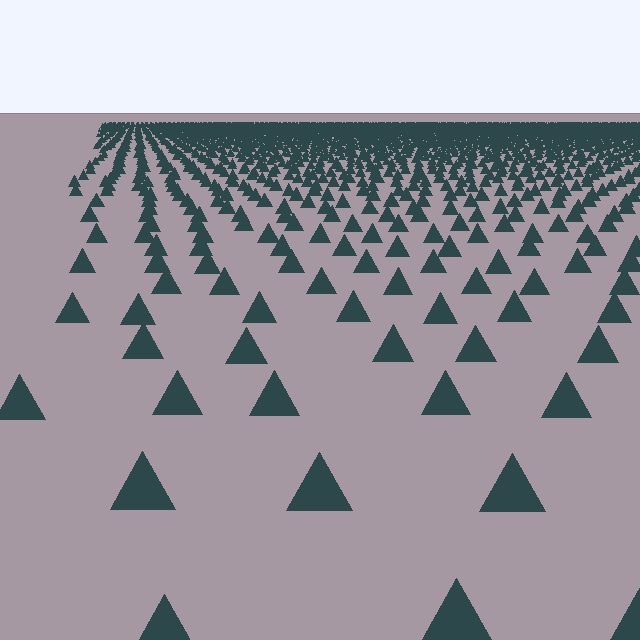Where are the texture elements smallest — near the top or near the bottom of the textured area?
Near the top.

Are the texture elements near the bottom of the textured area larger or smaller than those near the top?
Larger. Near the bottom, elements are closer to the viewer and appear at a bigger on-screen size.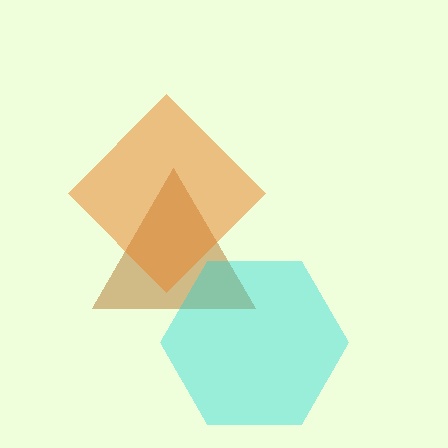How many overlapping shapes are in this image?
There are 3 overlapping shapes in the image.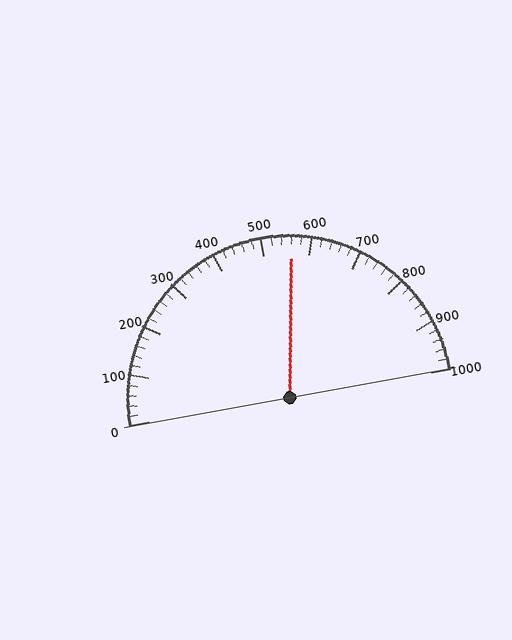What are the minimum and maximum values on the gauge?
The gauge ranges from 0 to 1000.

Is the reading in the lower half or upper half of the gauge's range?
The reading is in the upper half of the range (0 to 1000).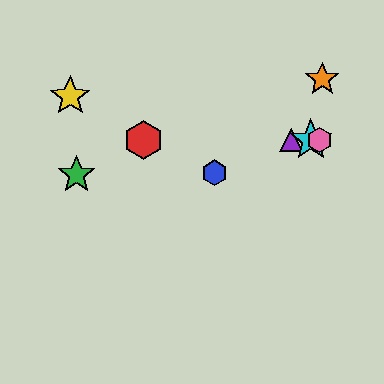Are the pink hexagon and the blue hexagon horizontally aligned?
No, the pink hexagon is at y≈140 and the blue hexagon is at y≈173.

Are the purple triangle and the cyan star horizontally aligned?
Yes, both are at y≈140.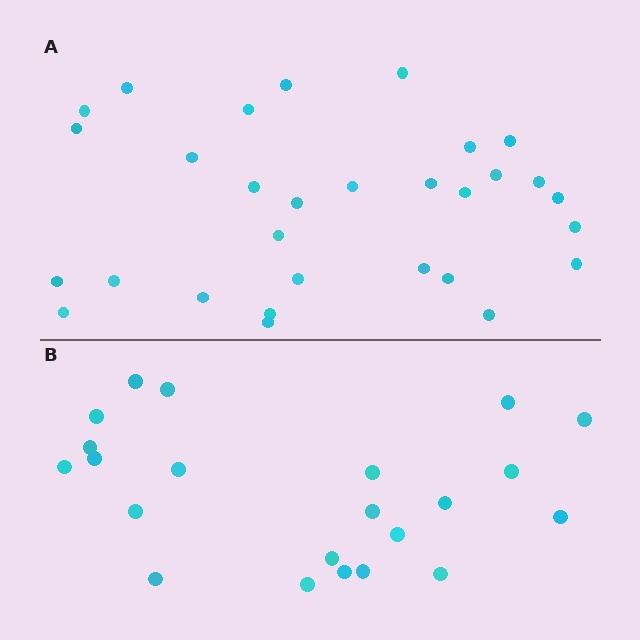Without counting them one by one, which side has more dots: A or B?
Region A (the top region) has more dots.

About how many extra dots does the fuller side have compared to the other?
Region A has roughly 8 or so more dots than region B.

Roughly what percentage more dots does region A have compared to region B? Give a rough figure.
About 35% more.